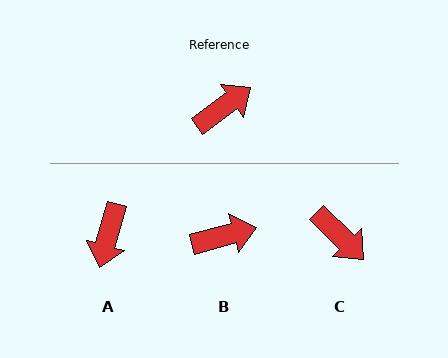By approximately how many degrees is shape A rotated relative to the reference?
Approximately 141 degrees clockwise.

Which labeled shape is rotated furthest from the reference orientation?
A, about 141 degrees away.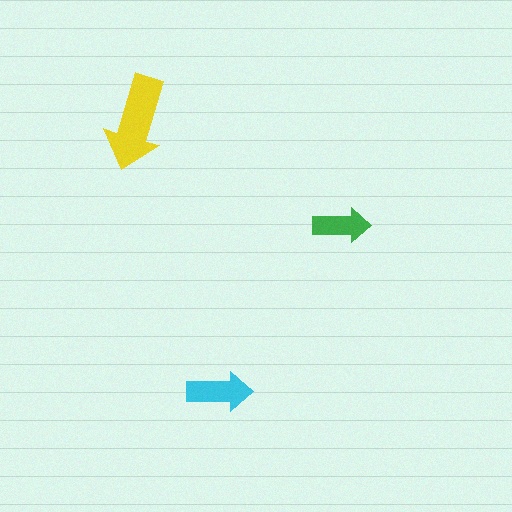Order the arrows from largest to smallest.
the yellow one, the cyan one, the green one.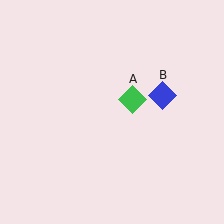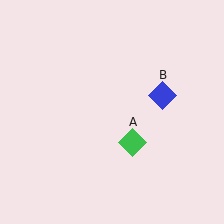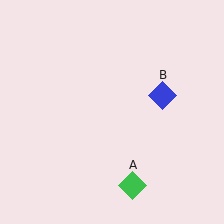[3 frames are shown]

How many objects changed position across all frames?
1 object changed position: green diamond (object A).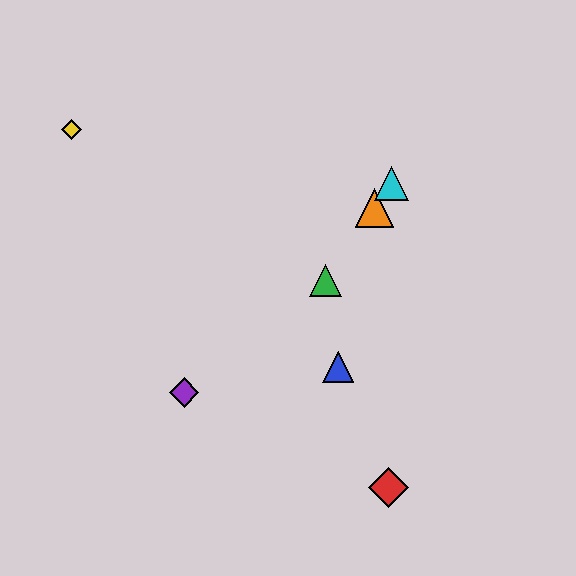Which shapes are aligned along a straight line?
The green triangle, the orange triangle, the cyan triangle are aligned along a straight line.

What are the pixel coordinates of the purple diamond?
The purple diamond is at (184, 393).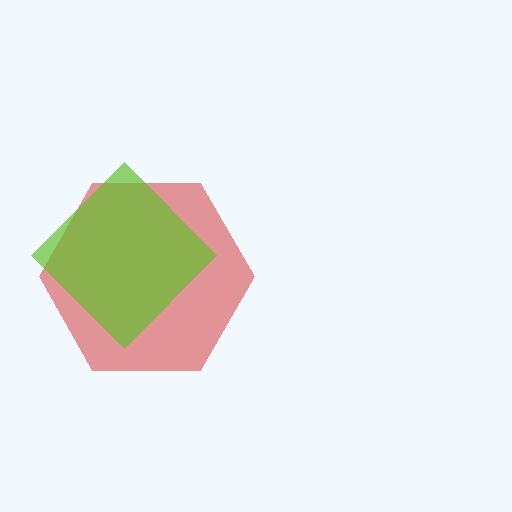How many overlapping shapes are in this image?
There are 2 overlapping shapes in the image.